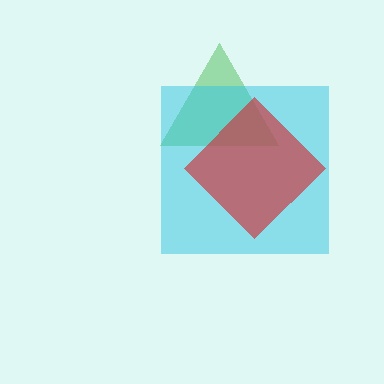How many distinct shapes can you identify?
There are 3 distinct shapes: a green triangle, a cyan square, a red diamond.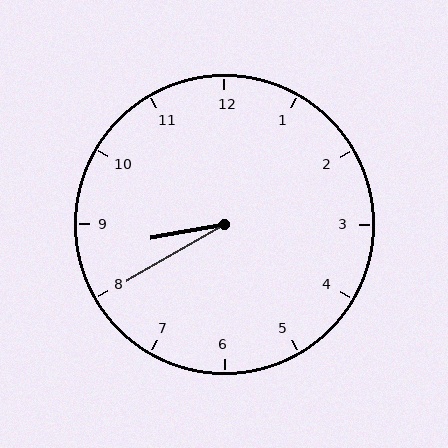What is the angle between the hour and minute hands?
Approximately 20 degrees.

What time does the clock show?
8:40.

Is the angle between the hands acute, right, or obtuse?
It is acute.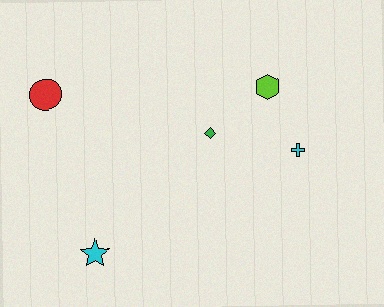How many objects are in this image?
There are 5 objects.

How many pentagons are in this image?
There are no pentagons.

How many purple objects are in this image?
There are no purple objects.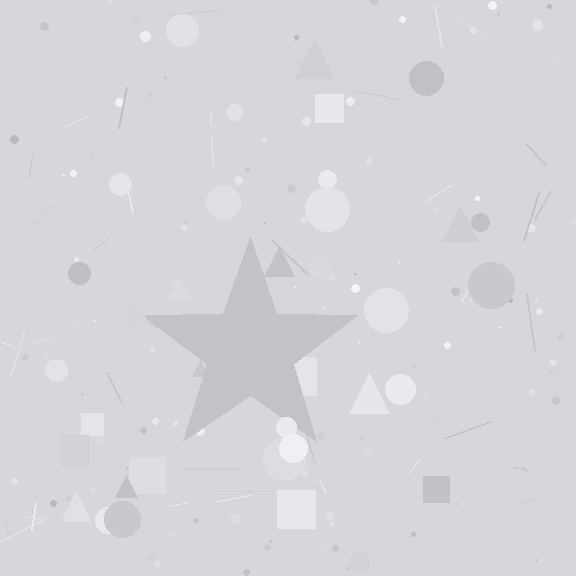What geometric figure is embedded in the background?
A star is embedded in the background.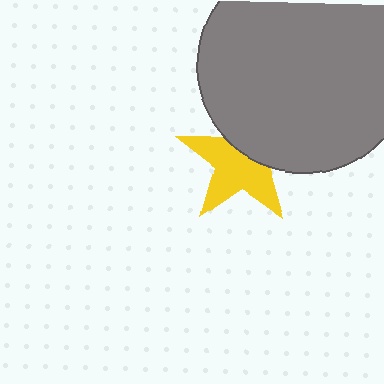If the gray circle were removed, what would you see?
You would see the complete yellow star.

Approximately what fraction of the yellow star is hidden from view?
Roughly 39% of the yellow star is hidden behind the gray circle.